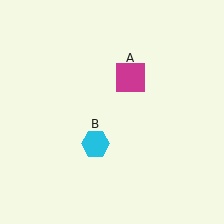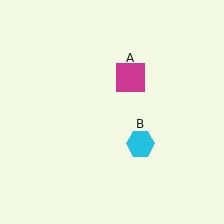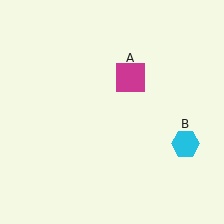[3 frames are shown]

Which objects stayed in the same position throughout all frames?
Magenta square (object A) remained stationary.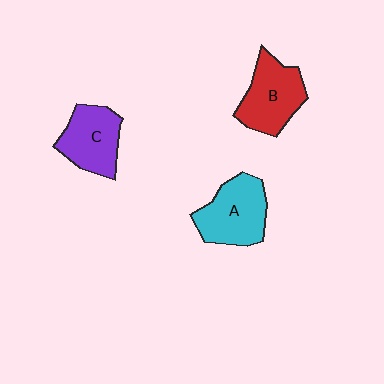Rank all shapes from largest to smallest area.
From largest to smallest: A (cyan), B (red), C (purple).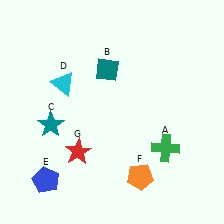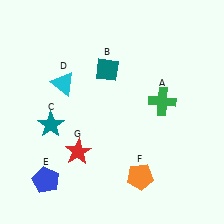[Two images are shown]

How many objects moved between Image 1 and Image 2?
1 object moved between the two images.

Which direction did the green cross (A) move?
The green cross (A) moved up.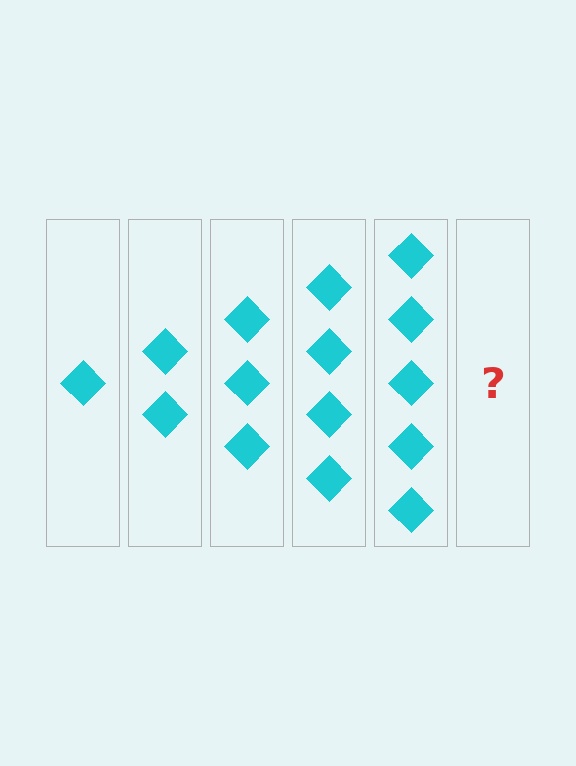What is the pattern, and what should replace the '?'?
The pattern is that each step adds one more diamond. The '?' should be 6 diamonds.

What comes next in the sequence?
The next element should be 6 diamonds.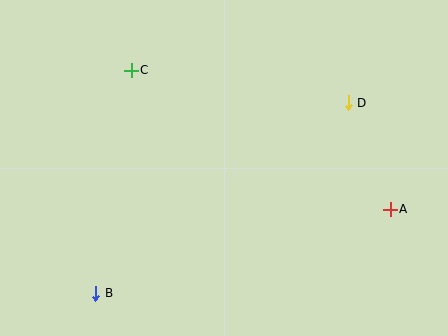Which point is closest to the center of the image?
Point C at (131, 70) is closest to the center.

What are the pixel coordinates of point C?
Point C is at (131, 70).